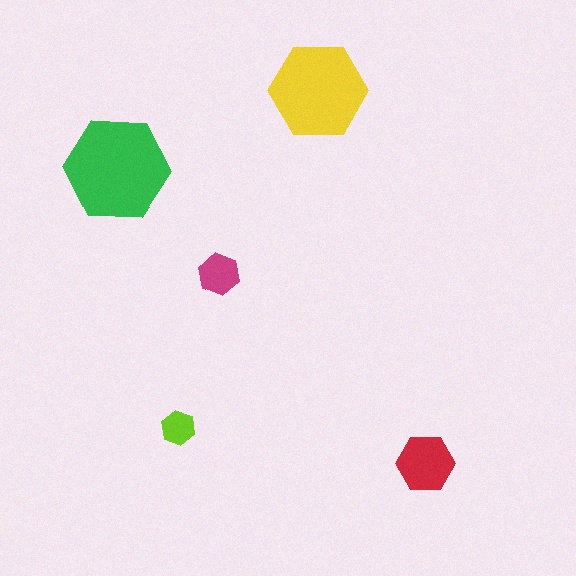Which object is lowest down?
The red hexagon is bottommost.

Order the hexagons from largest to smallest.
the green one, the yellow one, the red one, the magenta one, the lime one.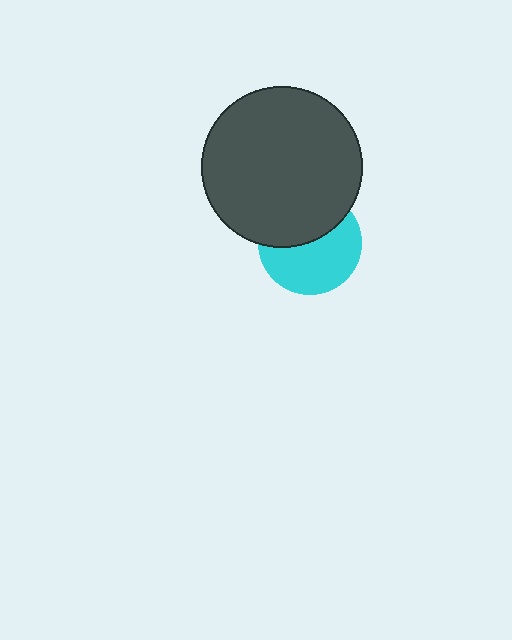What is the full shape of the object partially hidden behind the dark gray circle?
The partially hidden object is a cyan circle.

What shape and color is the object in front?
The object in front is a dark gray circle.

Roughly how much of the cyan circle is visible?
About half of it is visible (roughly 57%).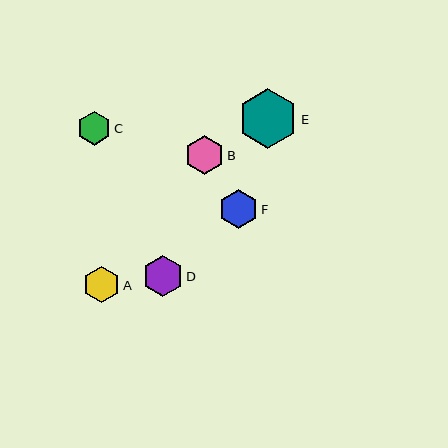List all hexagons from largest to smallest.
From largest to smallest: E, D, B, F, A, C.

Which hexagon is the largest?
Hexagon E is the largest with a size of approximately 60 pixels.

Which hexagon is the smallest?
Hexagon C is the smallest with a size of approximately 34 pixels.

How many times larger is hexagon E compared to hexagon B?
Hexagon E is approximately 1.5 times the size of hexagon B.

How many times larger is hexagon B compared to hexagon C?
Hexagon B is approximately 1.2 times the size of hexagon C.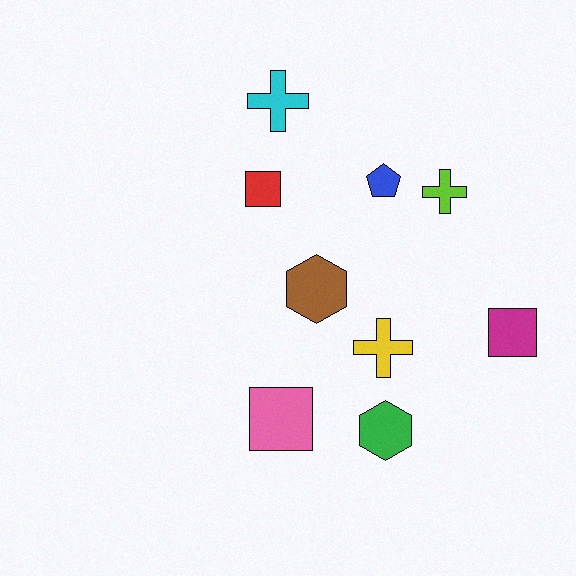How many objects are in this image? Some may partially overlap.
There are 9 objects.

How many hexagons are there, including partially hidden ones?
There are 2 hexagons.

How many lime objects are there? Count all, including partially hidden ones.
There is 1 lime object.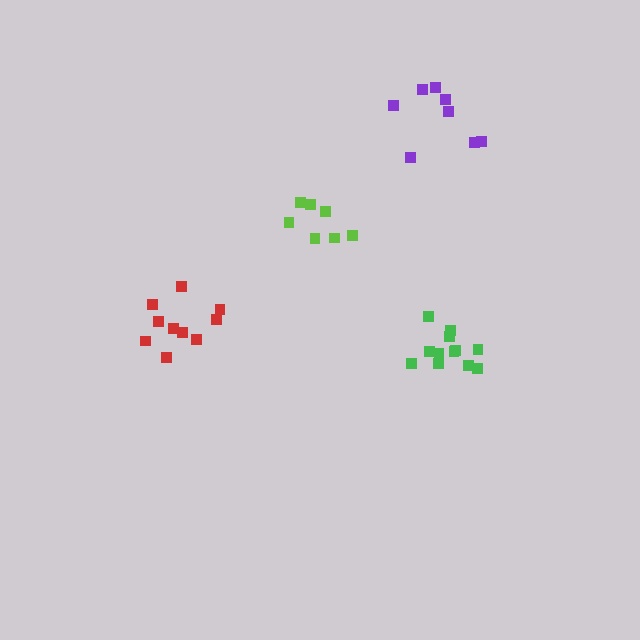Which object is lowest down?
The green cluster is bottommost.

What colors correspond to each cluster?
The clusters are colored: green, lime, purple, red.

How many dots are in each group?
Group 1: 12 dots, Group 2: 7 dots, Group 3: 8 dots, Group 4: 10 dots (37 total).